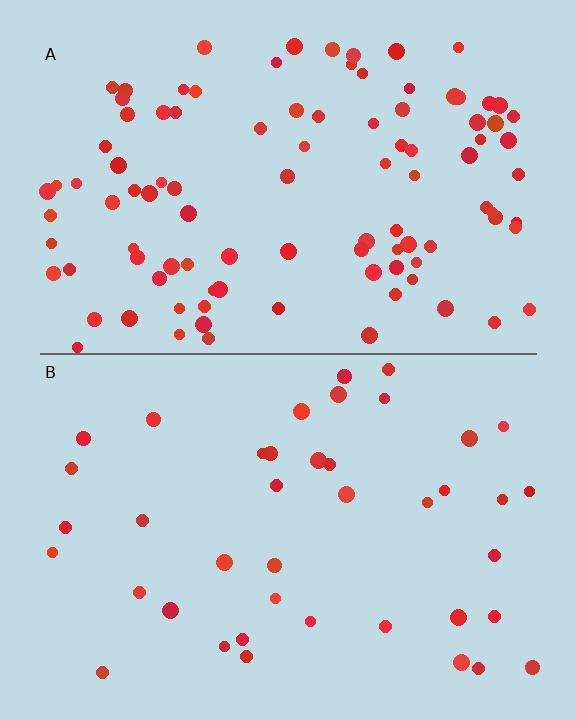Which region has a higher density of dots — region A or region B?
A (the top).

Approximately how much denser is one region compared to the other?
Approximately 2.4× — region A over region B.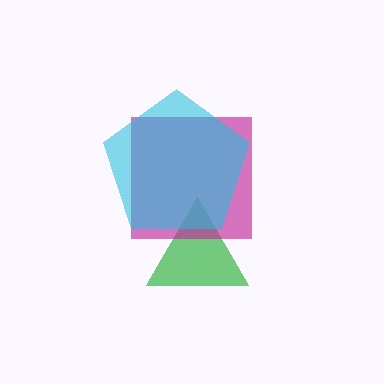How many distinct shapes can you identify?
There are 3 distinct shapes: a green triangle, a magenta square, a cyan pentagon.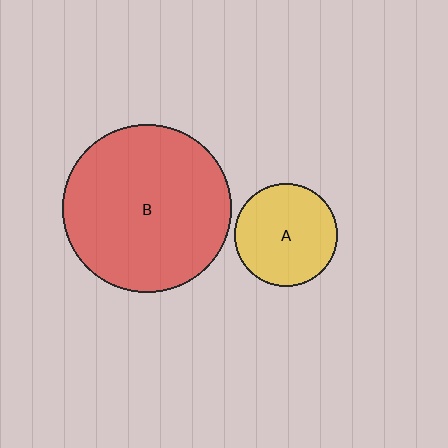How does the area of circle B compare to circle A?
Approximately 2.7 times.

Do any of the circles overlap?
No, none of the circles overlap.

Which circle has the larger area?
Circle B (red).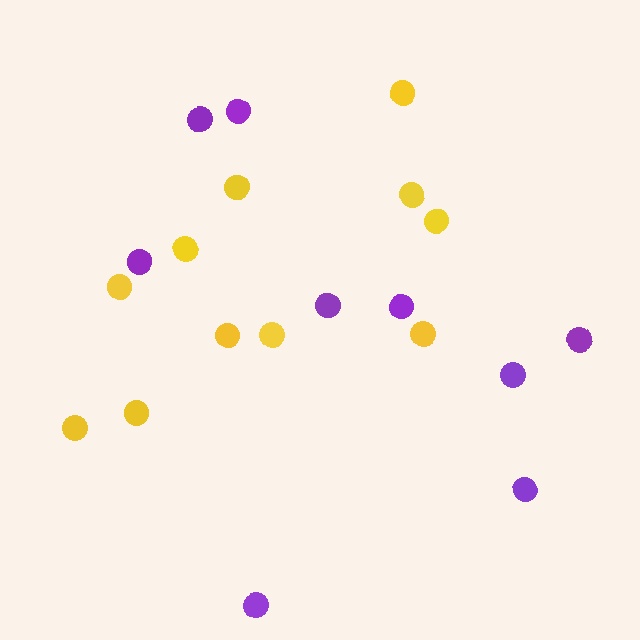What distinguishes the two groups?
There are 2 groups: one group of purple circles (9) and one group of yellow circles (11).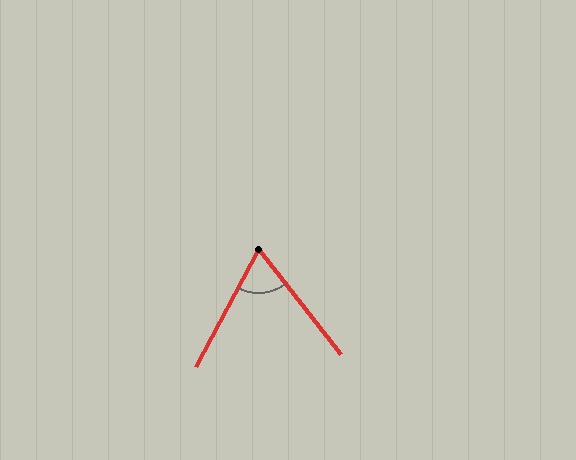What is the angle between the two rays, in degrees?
Approximately 66 degrees.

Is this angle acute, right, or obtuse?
It is acute.